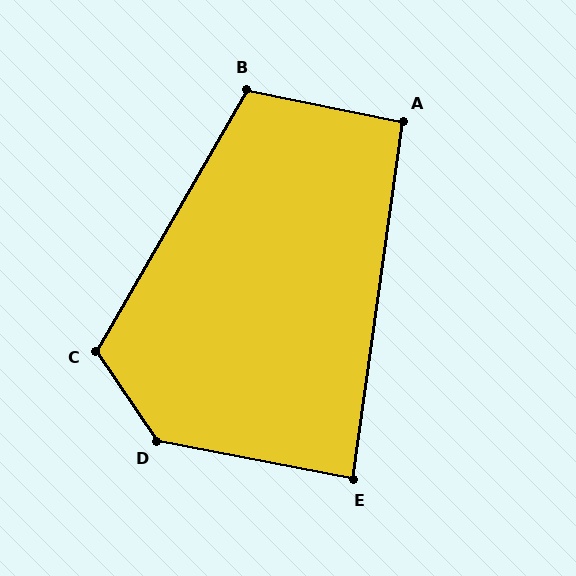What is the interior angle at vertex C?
Approximately 116 degrees (obtuse).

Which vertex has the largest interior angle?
D, at approximately 135 degrees.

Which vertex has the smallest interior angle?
E, at approximately 87 degrees.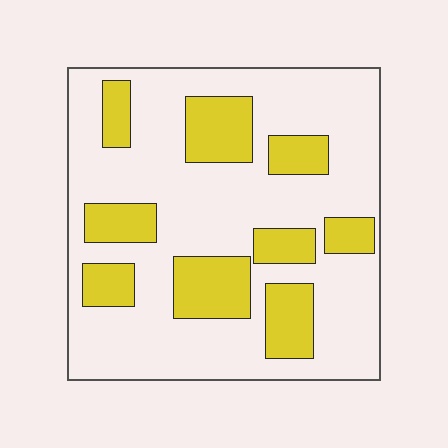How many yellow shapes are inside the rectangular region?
9.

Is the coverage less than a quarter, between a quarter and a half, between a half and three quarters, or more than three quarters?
Between a quarter and a half.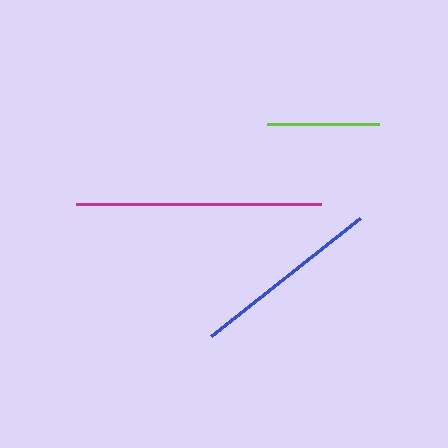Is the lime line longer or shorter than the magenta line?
The magenta line is longer than the lime line.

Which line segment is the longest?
The magenta line is the longest at approximately 245 pixels.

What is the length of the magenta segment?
The magenta segment is approximately 245 pixels long.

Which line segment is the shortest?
The lime line is the shortest at approximately 111 pixels.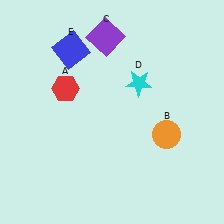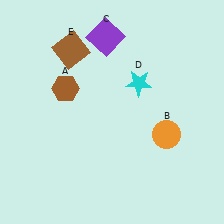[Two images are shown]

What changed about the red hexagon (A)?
In Image 1, A is red. In Image 2, it changed to brown.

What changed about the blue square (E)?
In Image 1, E is blue. In Image 2, it changed to brown.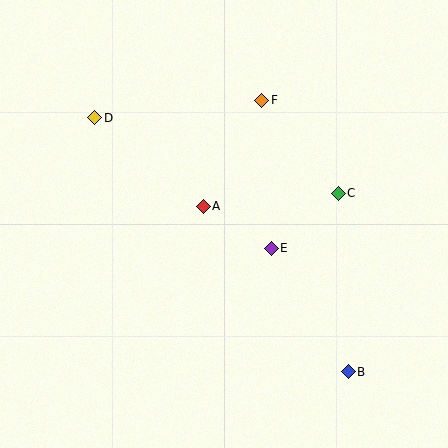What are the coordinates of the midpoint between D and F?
The midpoint between D and F is at (178, 109).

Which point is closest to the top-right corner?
Point F is closest to the top-right corner.